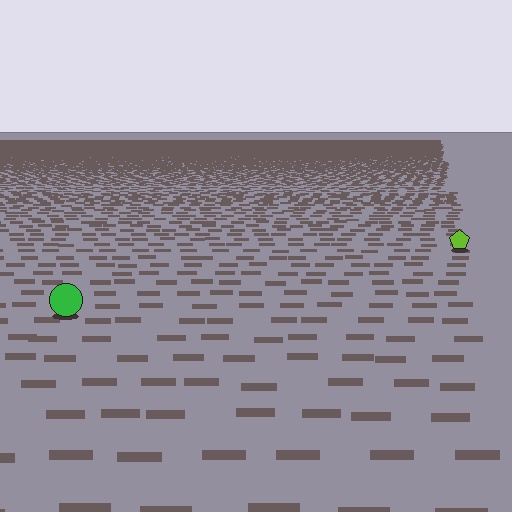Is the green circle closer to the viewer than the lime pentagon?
Yes. The green circle is closer — you can tell from the texture gradient: the ground texture is coarser near it.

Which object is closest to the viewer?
The green circle is closest. The texture marks near it are larger and more spread out.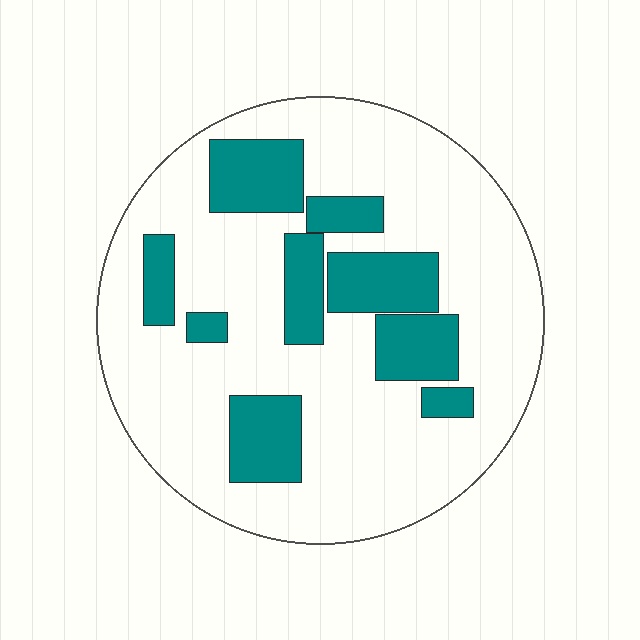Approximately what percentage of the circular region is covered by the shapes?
Approximately 25%.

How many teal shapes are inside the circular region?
9.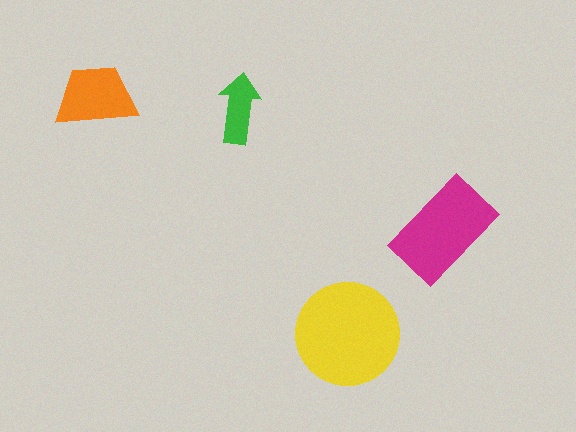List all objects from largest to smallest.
The yellow circle, the magenta rectangle, the orange trapezoid, the green arrow.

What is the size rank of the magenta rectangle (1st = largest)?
2nd.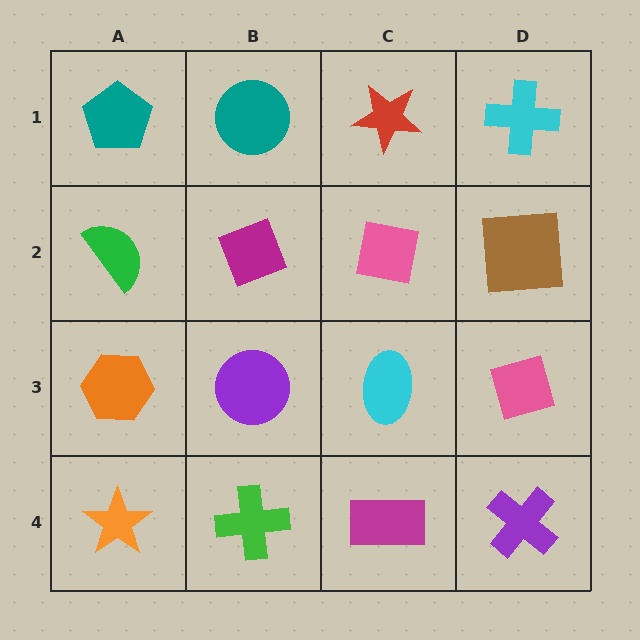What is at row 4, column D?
A purple cross.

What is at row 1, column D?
A cyan cross.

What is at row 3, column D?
A pink diamond.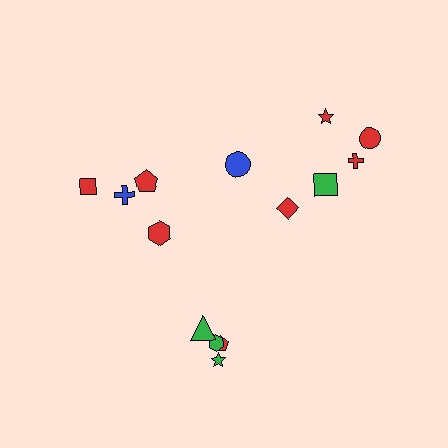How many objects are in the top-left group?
There are 4 objects.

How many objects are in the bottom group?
There are 4 objects.